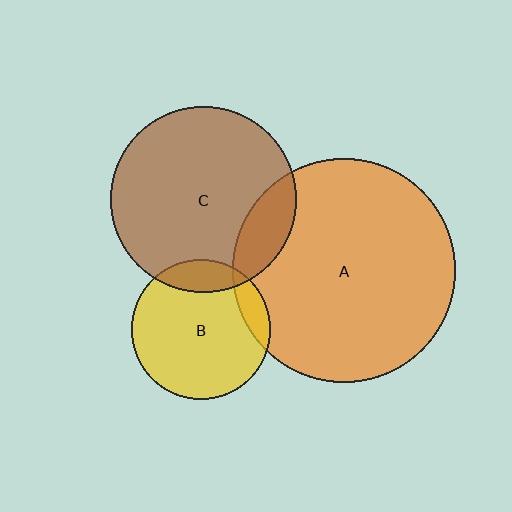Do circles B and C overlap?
Yes.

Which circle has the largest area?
Circle A (orange).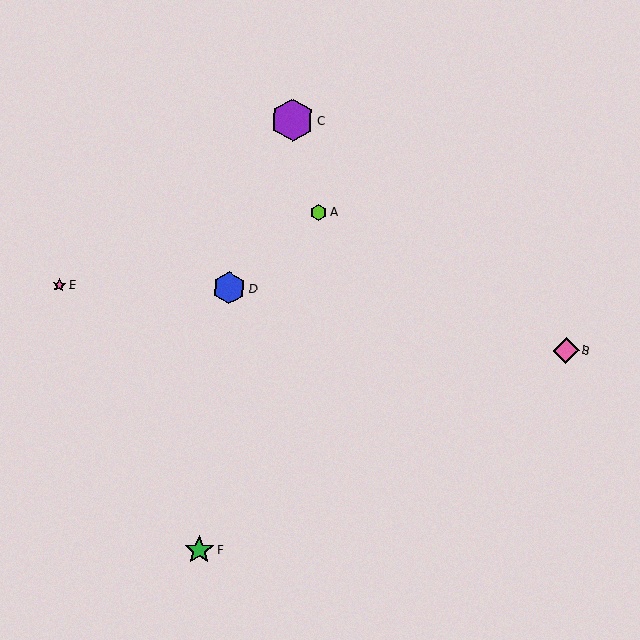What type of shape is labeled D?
Shape D is a blue hexagon.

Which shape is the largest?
The purple hexagon (labeled C) is the largest.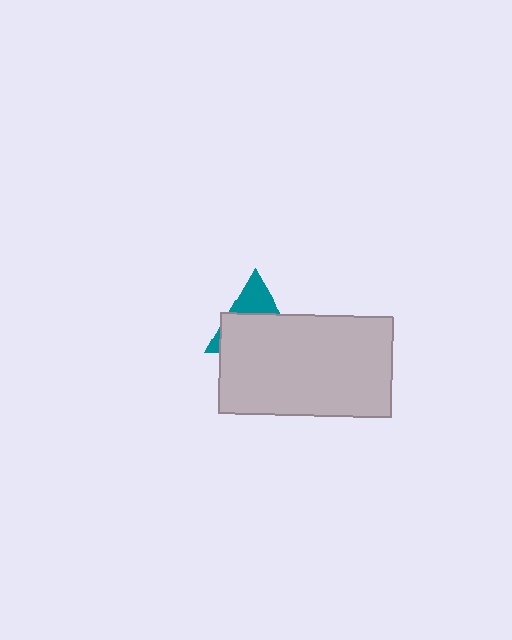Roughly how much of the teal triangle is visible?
A small part of it is visible (roughly 33%).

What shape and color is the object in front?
The object in front is a light gray rectangle.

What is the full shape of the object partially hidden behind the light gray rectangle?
The partially hidden object is a teal triangle.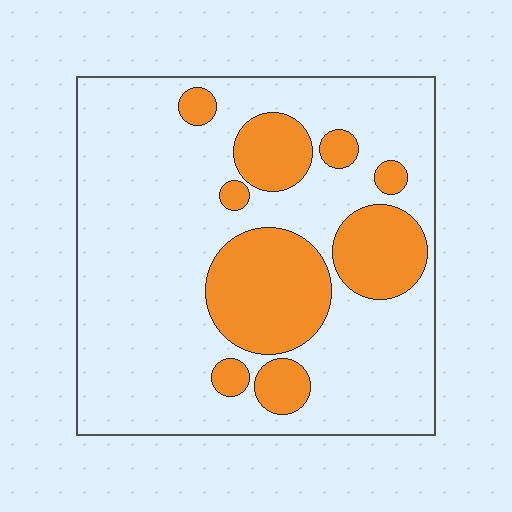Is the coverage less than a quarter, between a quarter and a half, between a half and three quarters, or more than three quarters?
Between a quarter and a half.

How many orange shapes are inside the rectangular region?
9.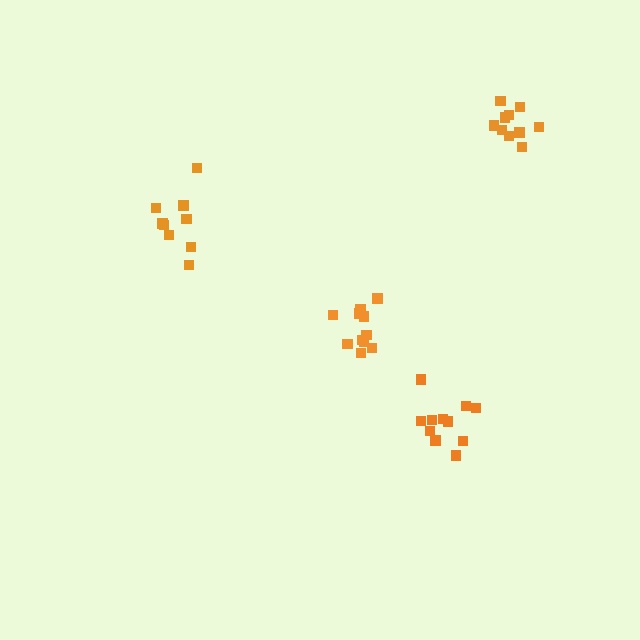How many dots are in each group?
Group 1: 10 dots, Group 2: 9 dots, Group 3: 11 dots, Group 4: 11 dots (41 total).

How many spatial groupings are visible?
There are 4 spatial groupings.